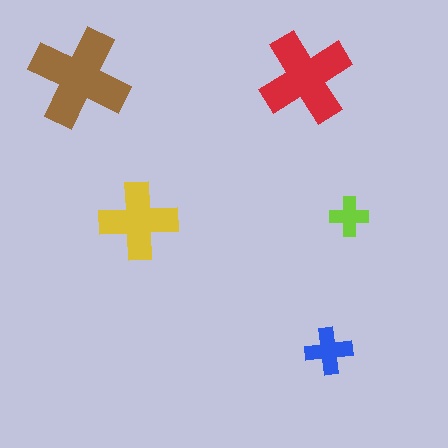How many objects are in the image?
There are 5 objects in the image.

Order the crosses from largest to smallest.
the brown one, the red one, the yellow one, the blue one, the lime one.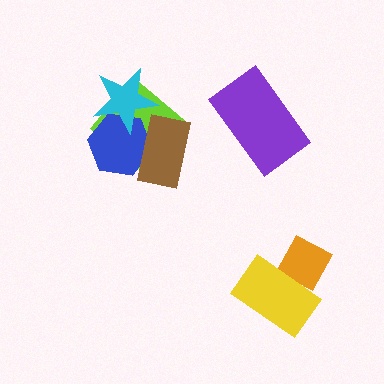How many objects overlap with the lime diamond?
3 objects overlap with the lime diamond.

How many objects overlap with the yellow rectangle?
1 object overlaps with the yellow rectangle.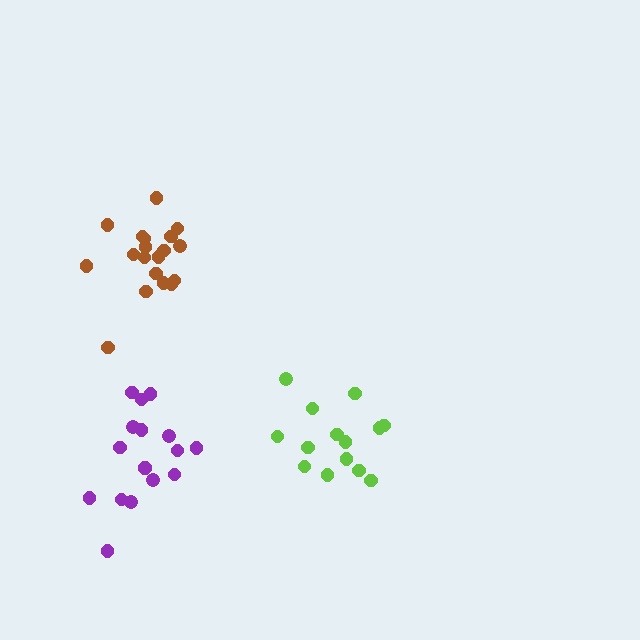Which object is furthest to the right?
The lime cluster is rightmost.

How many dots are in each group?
Group 1: 19 dots, Group 2: 17 dots, Group 3: 14 dots (50 total).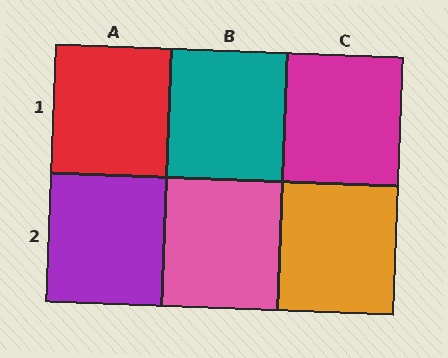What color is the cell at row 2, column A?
Purple.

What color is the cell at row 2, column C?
Orange.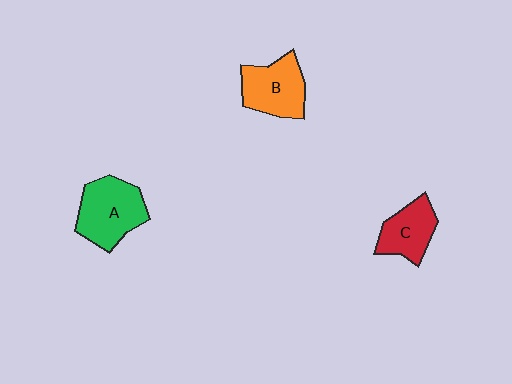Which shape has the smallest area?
Shape C (red).